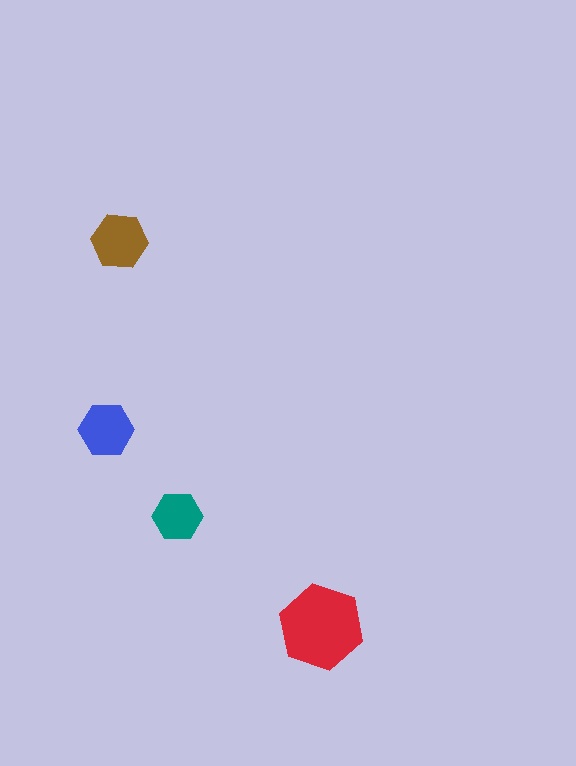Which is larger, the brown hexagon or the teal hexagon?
The brown one.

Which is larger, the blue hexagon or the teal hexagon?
The blue one.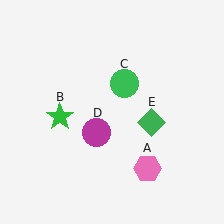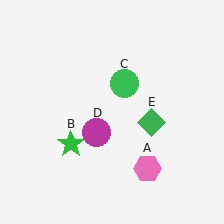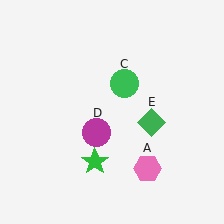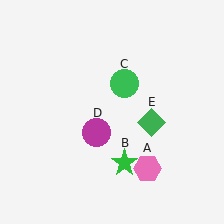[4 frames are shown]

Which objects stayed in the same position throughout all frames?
Pink hexagon (object A) and green circle (object C) and magenta circle (object D) and green diamond (object E) remained stationary.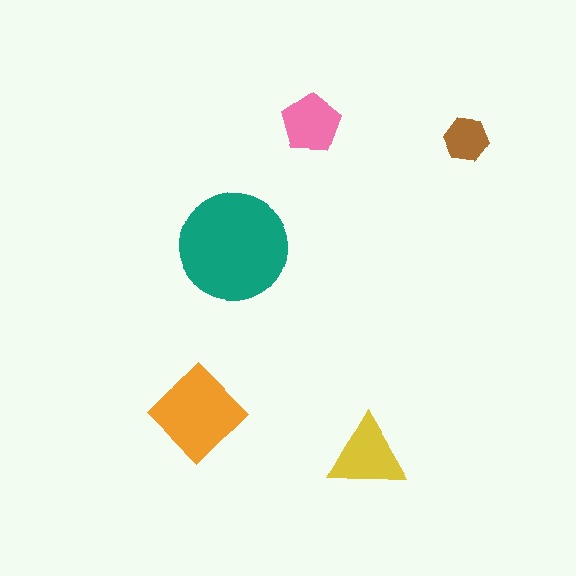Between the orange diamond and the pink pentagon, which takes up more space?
The orange diamond.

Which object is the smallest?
The brown hexagon.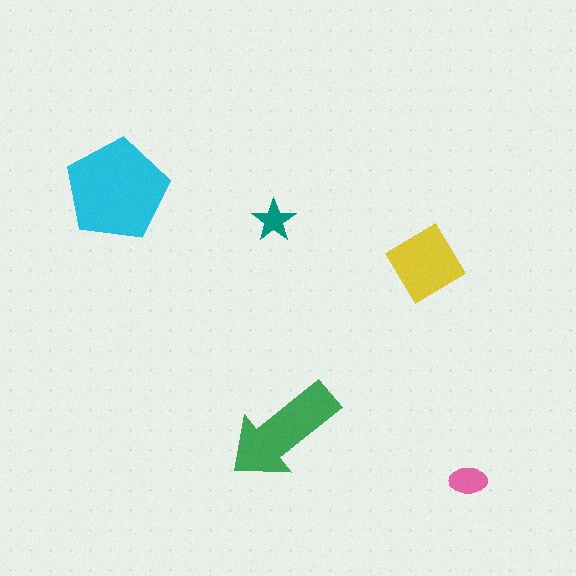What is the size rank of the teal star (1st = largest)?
5th.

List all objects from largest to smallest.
The cyan pentagon, the green arrow, the yellow diamond, the pink ellipse, the teal star.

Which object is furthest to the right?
The pink ellipse is rightmost.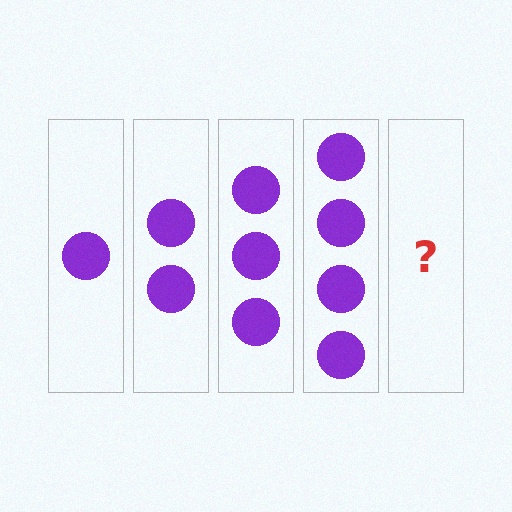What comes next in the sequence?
The next element should be 5 circles.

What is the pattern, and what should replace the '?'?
The pattern is that each step adds one more circle. The '?' should be 5 circles.